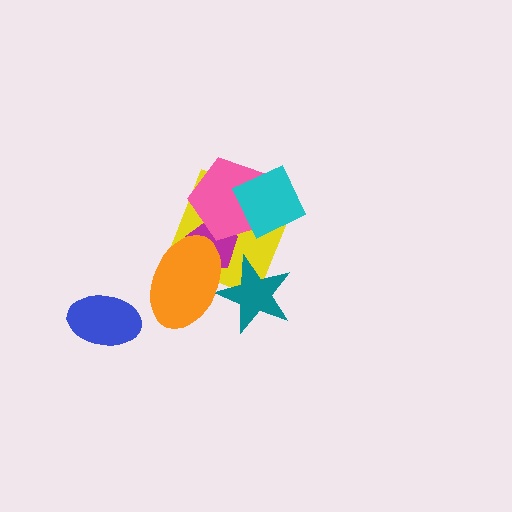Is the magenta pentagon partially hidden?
Yes, it is partially covered by another shape.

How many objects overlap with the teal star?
2 objects overlap with the teal star.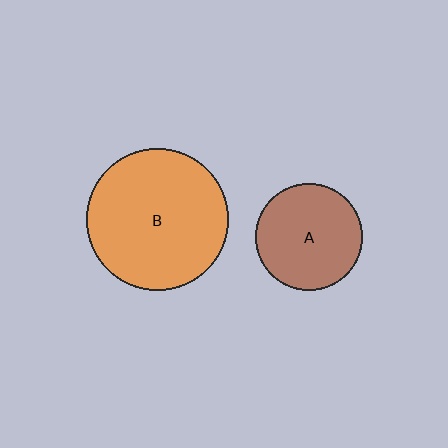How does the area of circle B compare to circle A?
Approximately 1.7 times.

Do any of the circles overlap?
No, none of the circles overlap.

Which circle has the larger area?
Circle B (orange).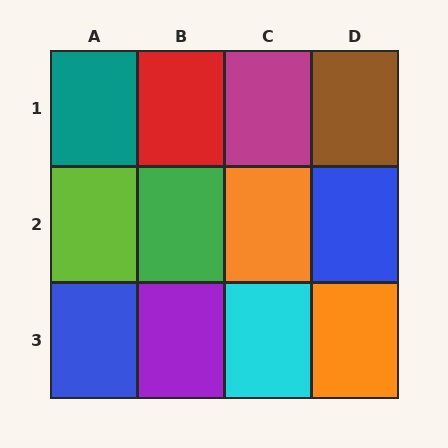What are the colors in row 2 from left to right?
Lime, green, orange, blue.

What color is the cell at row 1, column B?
Red.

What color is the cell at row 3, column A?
Blue.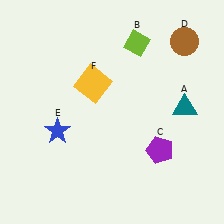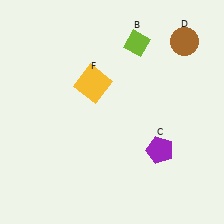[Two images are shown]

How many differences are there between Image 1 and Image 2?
There are 2 differences between the two images.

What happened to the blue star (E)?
The blue star (E) was removed in Image 2. It was in the bottom-left area of Image 1.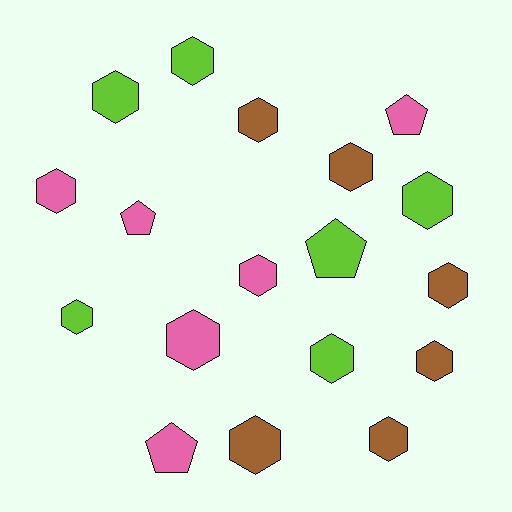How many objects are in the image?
There are 18 objects.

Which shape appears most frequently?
Hexagon, with 14 objects.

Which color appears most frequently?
Pink, with 6 objects.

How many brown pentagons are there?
There are no brown pentagons.